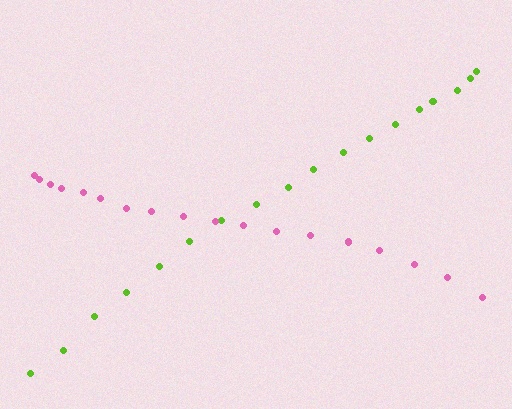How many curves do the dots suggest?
There are 2 distinct paths.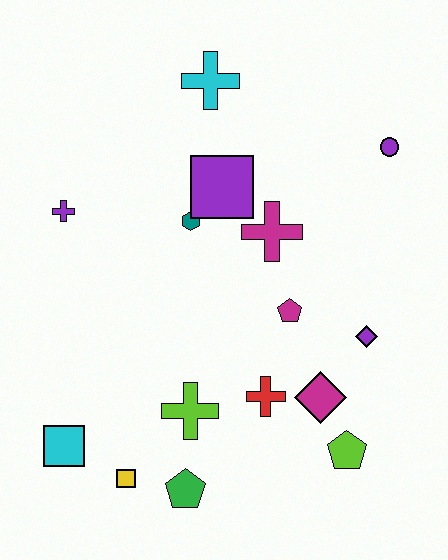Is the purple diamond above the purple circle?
No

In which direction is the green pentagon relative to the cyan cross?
The green pentagon is below the cyan cross.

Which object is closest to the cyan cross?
The purple square is closest to the cyan cross.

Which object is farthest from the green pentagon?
The cyan cross is farthest from the green pentagon.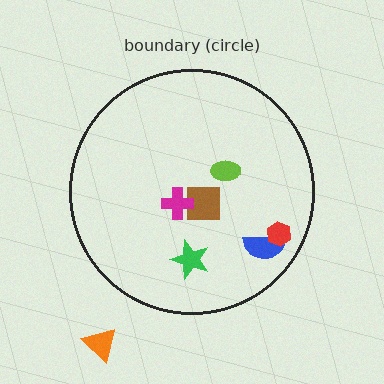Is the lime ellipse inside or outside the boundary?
Inside.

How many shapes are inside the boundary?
6 inside, 1 outside.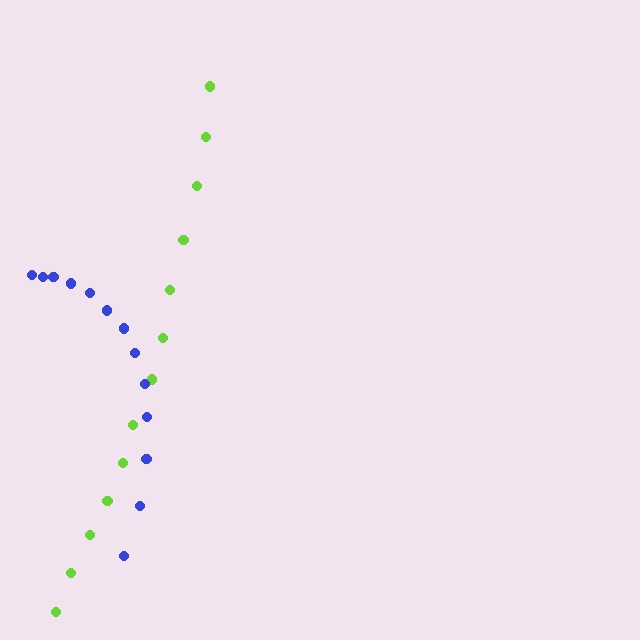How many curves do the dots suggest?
There are 2 distinct paths.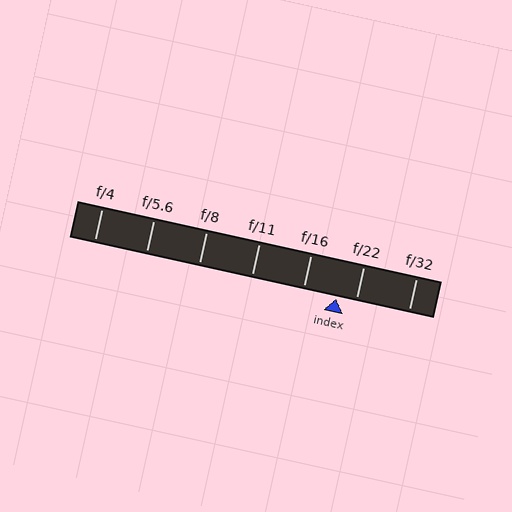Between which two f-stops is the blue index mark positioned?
The index mark is between f/16 and f/22.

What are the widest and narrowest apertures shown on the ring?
The widest aperture shown is f/4 and the narrowest is f/32.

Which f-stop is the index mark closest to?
The index mark is closest to f/22.